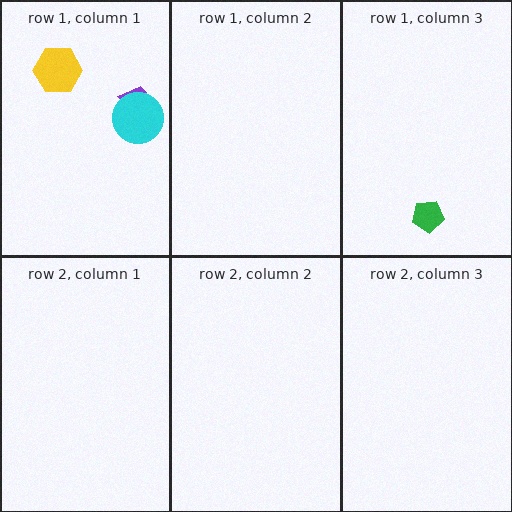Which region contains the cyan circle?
The row 1, column 1 region.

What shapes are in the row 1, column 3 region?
The green pentagon.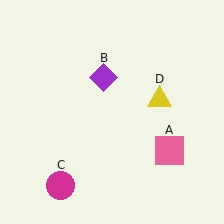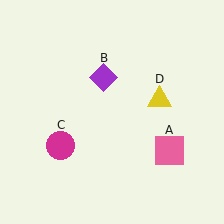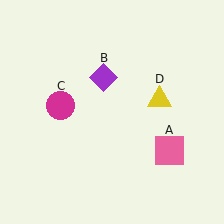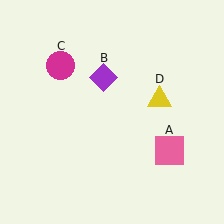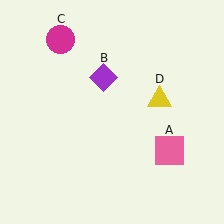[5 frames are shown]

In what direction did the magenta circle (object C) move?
The magenta circle (object C) moved up.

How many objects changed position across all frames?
1 object changed position: magenta circle (object C).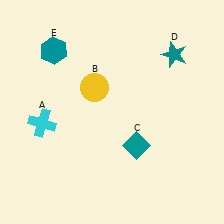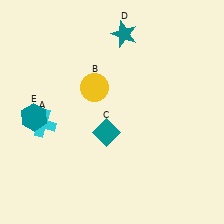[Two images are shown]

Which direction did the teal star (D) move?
The teal star (D) moved left.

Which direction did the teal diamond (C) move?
The teal diamond (C) moved left.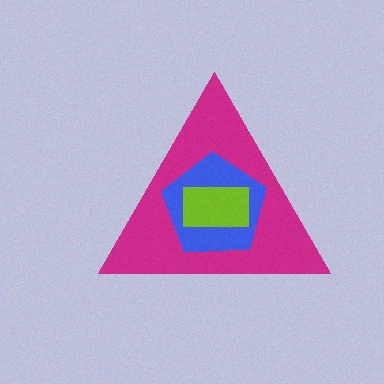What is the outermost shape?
The magenta triangle.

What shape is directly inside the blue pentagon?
The lime rectangle.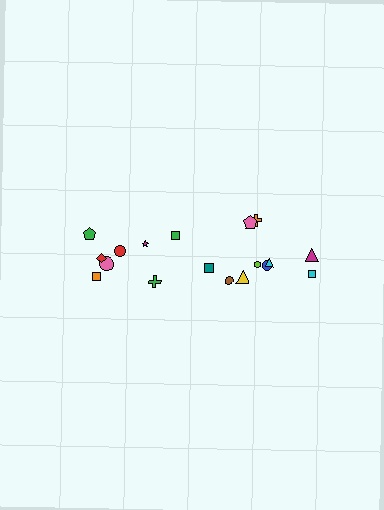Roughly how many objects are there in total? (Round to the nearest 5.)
Roughly 20 objects in total.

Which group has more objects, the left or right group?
The right group.